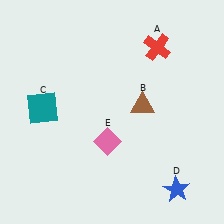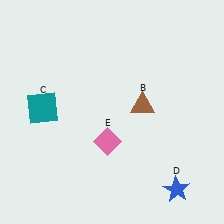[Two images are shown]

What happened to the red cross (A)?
The red cross (A) was removed in Image 2. It was in the top-right area of Image 1.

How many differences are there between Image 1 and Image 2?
There is 1 difference between the two images.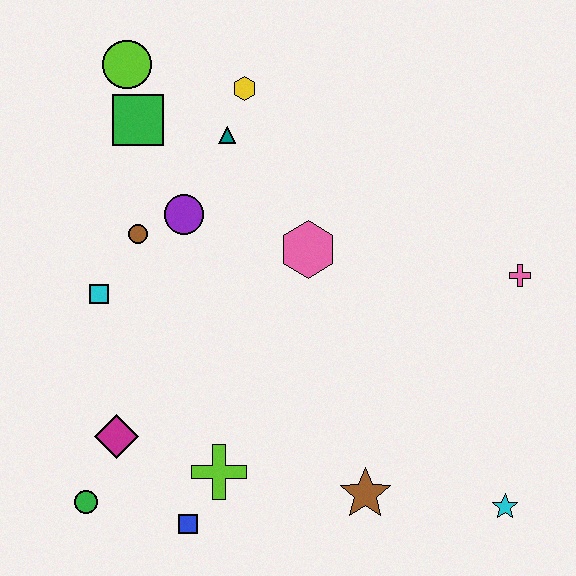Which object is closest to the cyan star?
The brown star is closest to the cyan star.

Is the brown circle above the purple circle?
No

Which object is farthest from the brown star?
The lime circle is farthest from the brown star.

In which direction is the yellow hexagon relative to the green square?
The yellow hexagon is to the right of the green square.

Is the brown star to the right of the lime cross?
Yes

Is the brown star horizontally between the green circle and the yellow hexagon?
No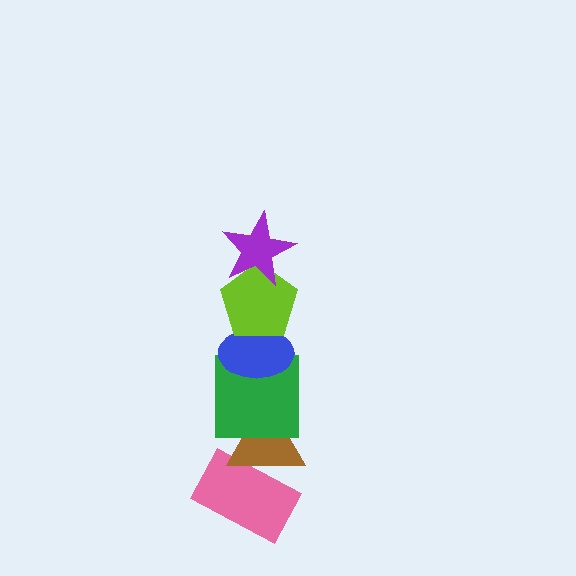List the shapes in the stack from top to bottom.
From top to bottom: the purple star, the lime pentagon, the blue ellipse, the green square, the brown triangle, the pink rectangle.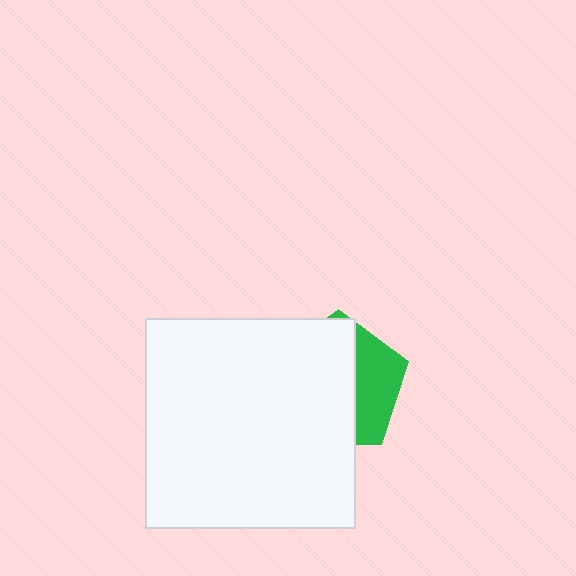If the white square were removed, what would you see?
You would see the complete green pentagon.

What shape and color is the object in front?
The object in front is a white square.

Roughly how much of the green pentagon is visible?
A small part of it is visible (roughly 34%).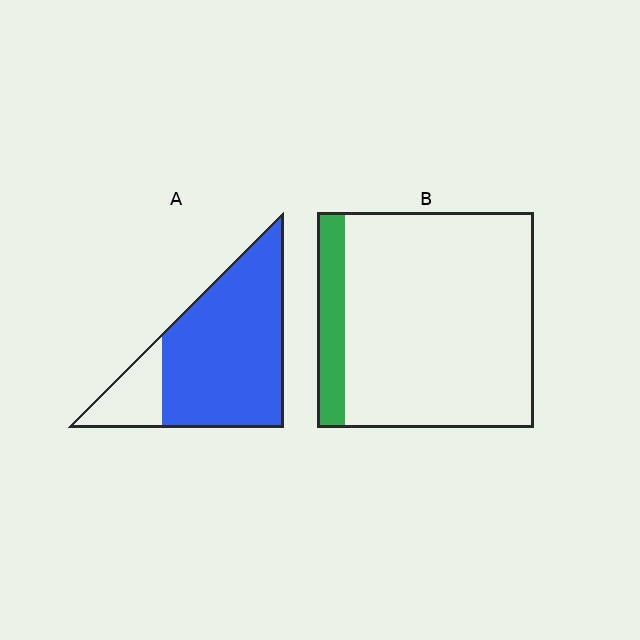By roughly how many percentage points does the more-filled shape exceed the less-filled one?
By roughly 70 percentage points (A over B).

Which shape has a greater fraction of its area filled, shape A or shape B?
Shape A.